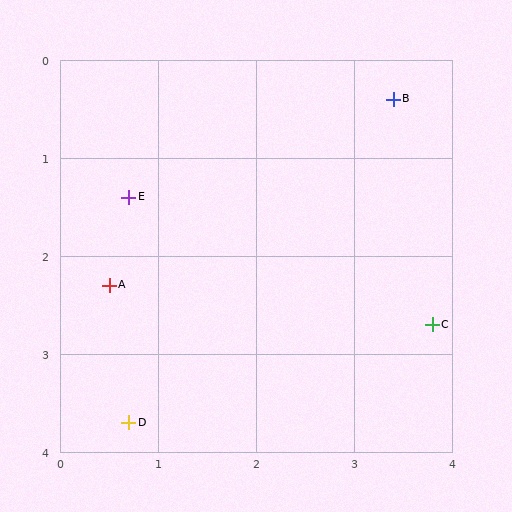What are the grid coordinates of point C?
Point C is at approximately (3.8, 2.7).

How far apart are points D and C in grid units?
Points D and C are about 3.3 grid units apart.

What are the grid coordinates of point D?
Point D is at approximately (0.7, 3.7).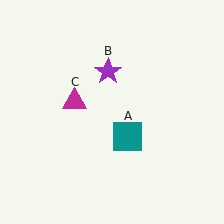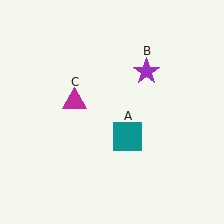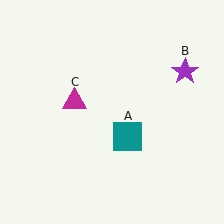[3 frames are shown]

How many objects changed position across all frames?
1 object changed position: purple star (object B).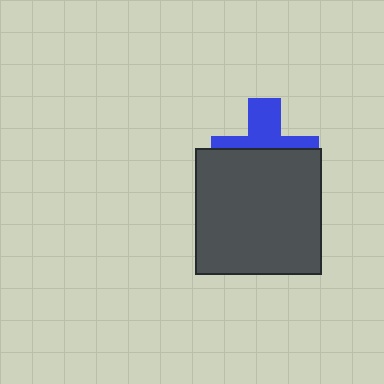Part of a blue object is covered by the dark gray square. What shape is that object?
It is a cross.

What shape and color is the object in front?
The object in front is a dark gray square.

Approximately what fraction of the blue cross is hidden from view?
Roughly 59% of the blue cross is hidden behind the dark gray square.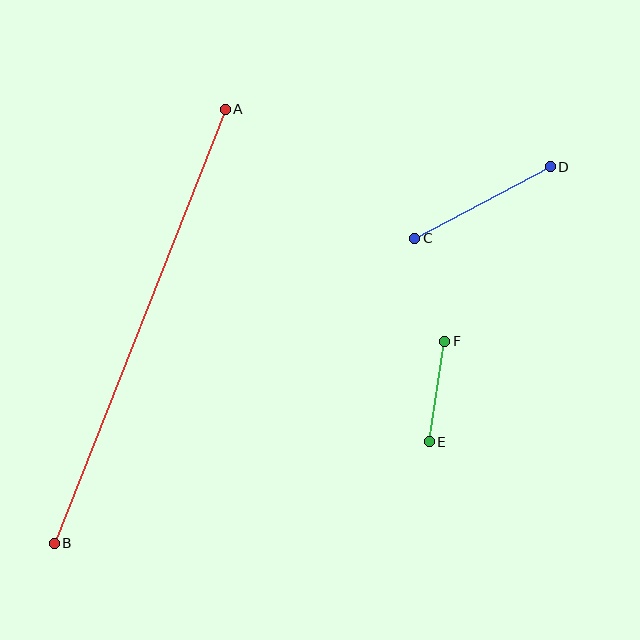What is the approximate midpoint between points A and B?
The midpoint is at approximately (140, 326) pixels.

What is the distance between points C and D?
The distance is approximately 153 pixels.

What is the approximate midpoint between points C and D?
The midpoint is at approximately (482, 202) pixels.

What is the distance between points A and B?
The distance is approximately 467 pixels.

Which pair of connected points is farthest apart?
Points A and B are farthest apart.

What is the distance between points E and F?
The distance is approximately 101 pixels.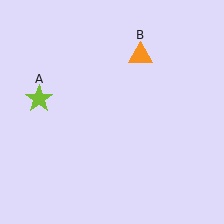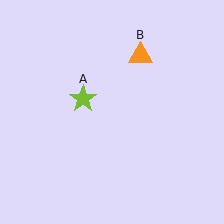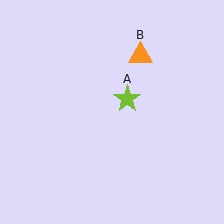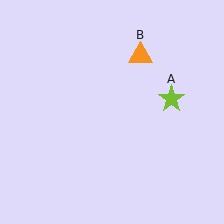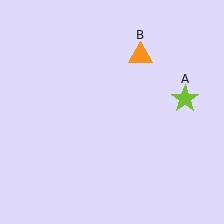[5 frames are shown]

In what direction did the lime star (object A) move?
The lime star (object A) moved right.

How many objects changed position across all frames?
1 object changed position: lime star (object A).